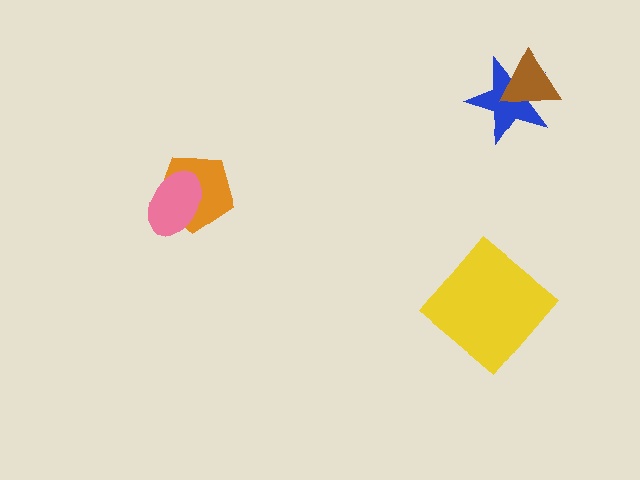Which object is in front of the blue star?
The brown triangle is in front of the blue star.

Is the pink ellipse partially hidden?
No, no other shape covers it.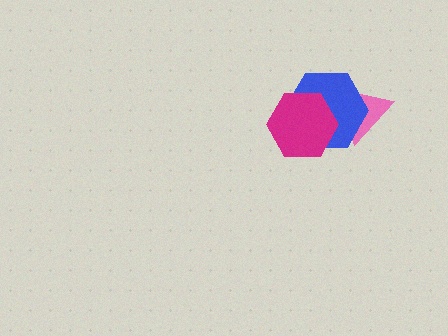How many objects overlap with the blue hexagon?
2 objects overlap with the blue hexagon.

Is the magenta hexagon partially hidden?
No, no other shape covers it.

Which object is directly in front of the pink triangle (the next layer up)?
The blue hexagon is directly in front of the pink triangle.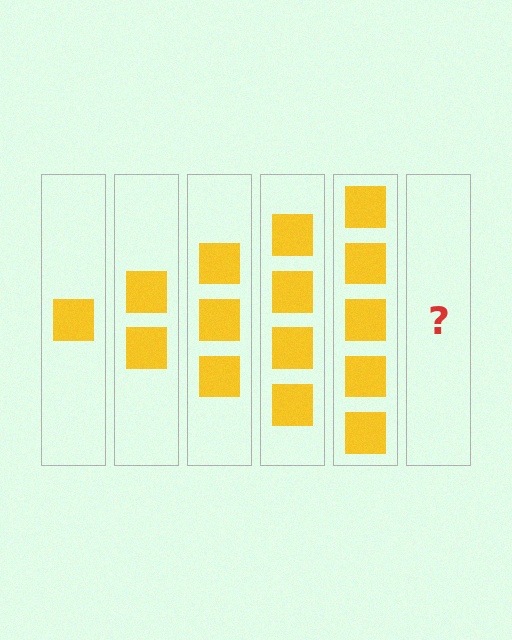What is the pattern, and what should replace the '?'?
The pattern is that each step adds one more square. The '?' should be 6 squares.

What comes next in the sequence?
The next element should be 6 squares.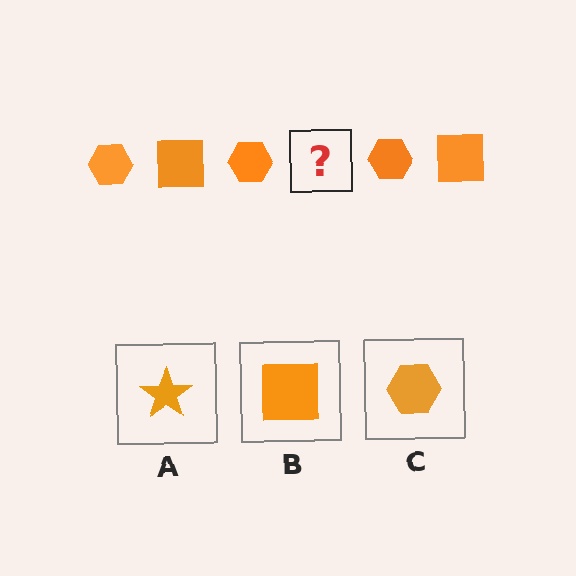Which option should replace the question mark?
Option B.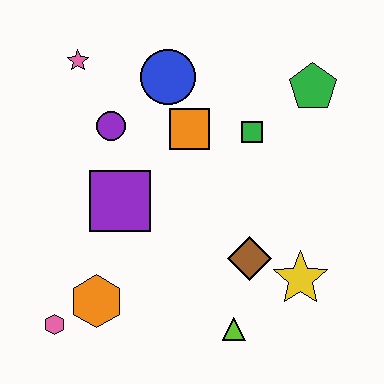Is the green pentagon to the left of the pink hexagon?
No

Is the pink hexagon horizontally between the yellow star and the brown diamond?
No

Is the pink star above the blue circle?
Yes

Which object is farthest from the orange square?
The pink hexagon is farthest from the orange square.